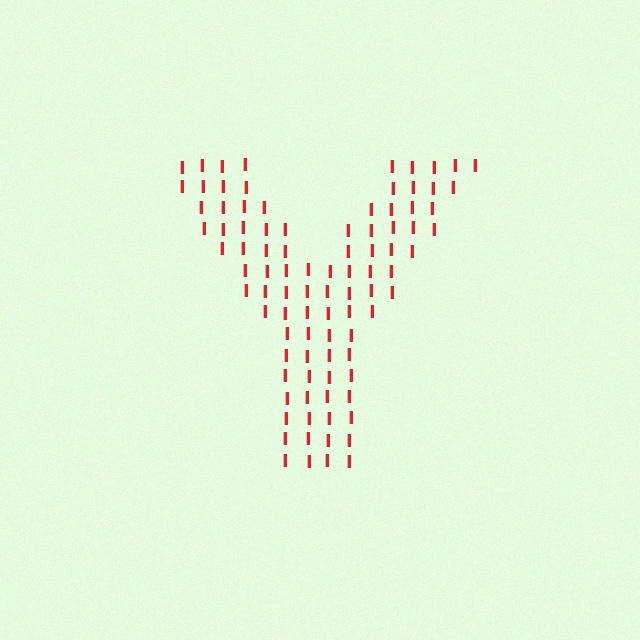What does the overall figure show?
The overall figure shows the letter Y.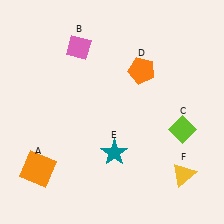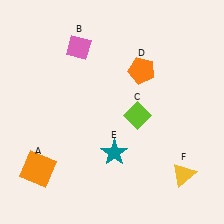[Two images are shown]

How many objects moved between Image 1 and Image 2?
1 object moved between the two images.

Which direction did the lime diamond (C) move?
The lime diamond (C) moved left.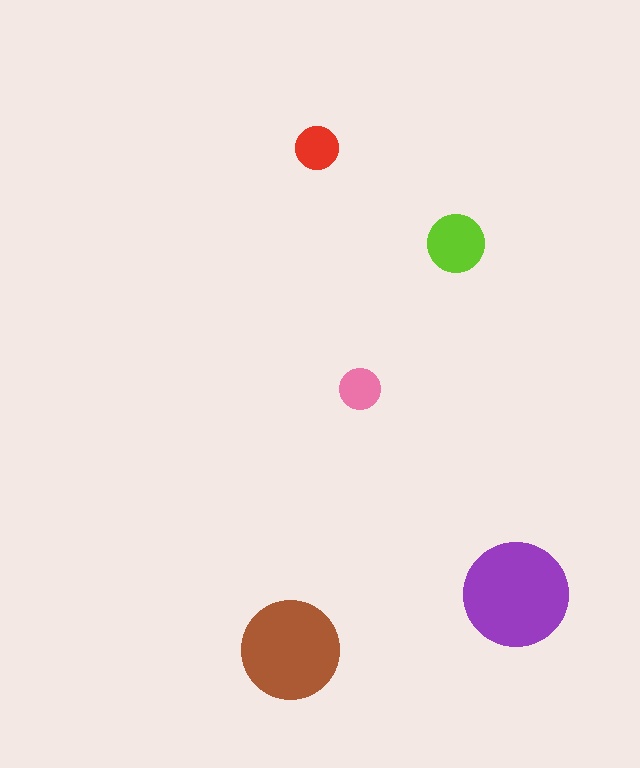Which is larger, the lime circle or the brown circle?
The brown one.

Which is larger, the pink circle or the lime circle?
The lime one.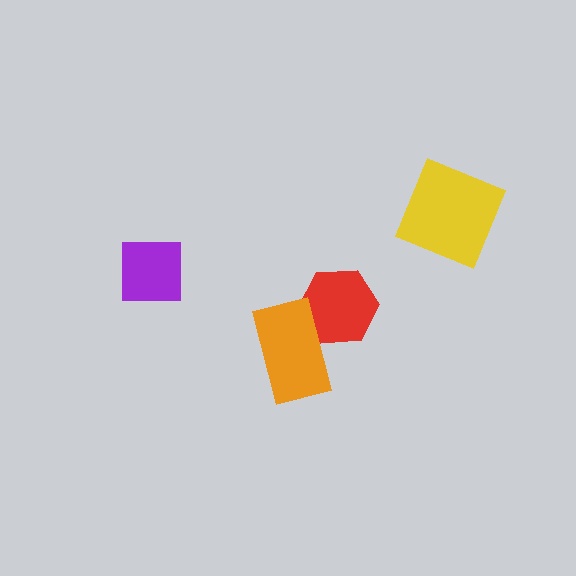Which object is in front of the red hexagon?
The orange rectangle is in front of the red hexagon.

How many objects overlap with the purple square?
0 objects overlap with the purple square.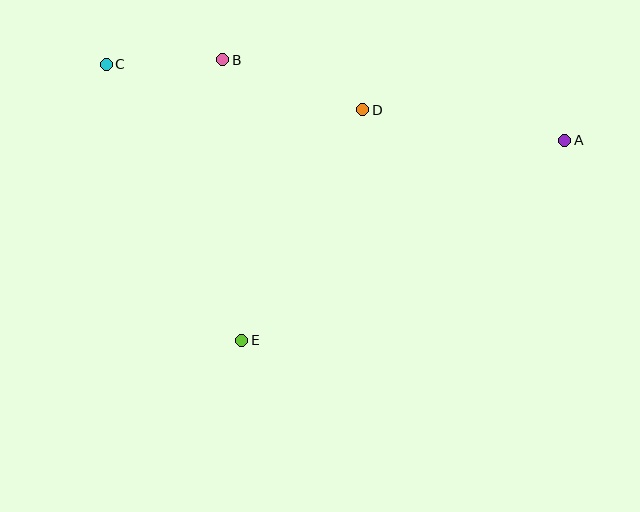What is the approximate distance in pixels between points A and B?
The distance between A and B is approximately 352 pixels.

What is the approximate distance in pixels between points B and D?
The distance between B and D is approximately 149 pixels.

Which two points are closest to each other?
Points B and C are closest to each other.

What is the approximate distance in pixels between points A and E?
The distance between A and E is approximately 380 pixels.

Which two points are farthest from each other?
Points A and C are farthest from each other.